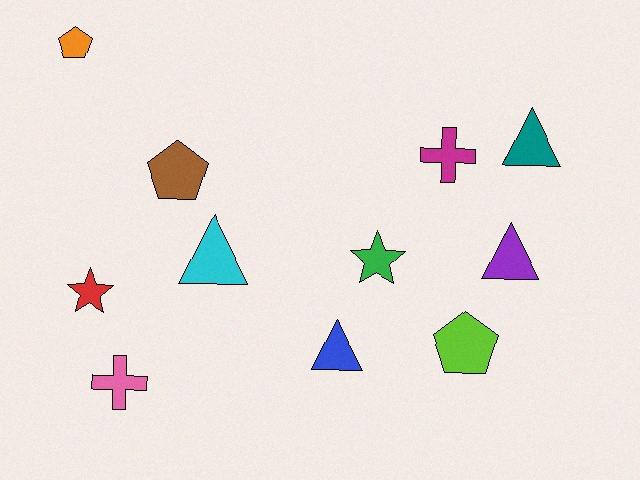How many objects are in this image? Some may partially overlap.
There are 11 objects.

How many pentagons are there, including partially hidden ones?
There are 3 pentagons.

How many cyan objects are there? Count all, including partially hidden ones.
There is 1 cyan object.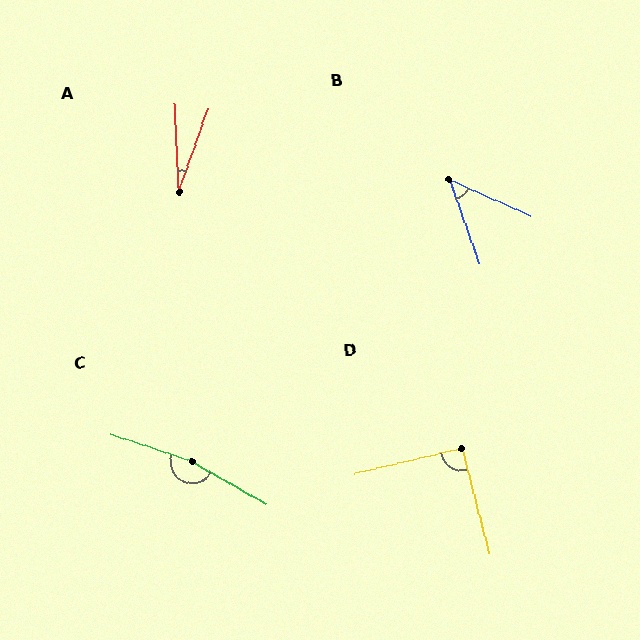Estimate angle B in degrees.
Approximately 47 degrees.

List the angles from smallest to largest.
A (22°), B (47°), D (91°), C (169°).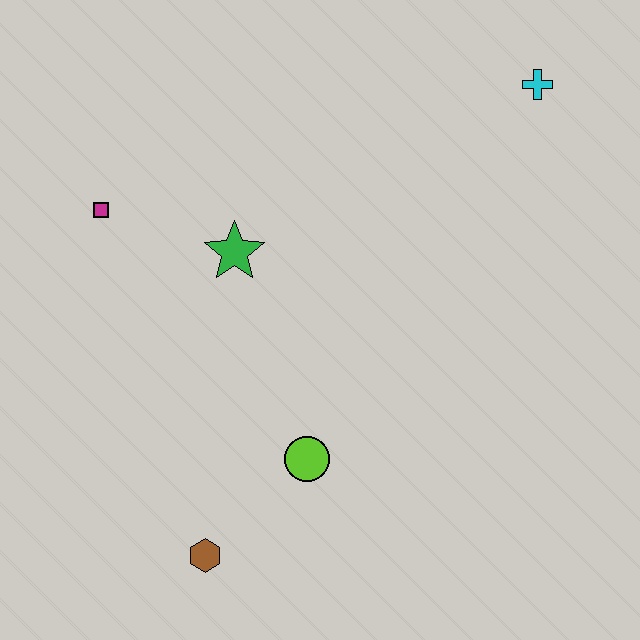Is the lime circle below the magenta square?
Yes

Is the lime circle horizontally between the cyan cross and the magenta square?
Yes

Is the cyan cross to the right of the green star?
Yes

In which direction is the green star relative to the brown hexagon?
The green star is above the brown hexagon.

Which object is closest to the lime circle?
The brown hexagon is closest to the lime circle.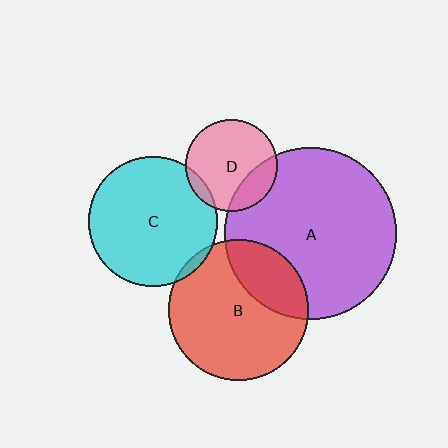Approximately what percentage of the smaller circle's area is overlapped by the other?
Approximately 25%.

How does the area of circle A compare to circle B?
Approximately 1.5 times.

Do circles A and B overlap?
Yes.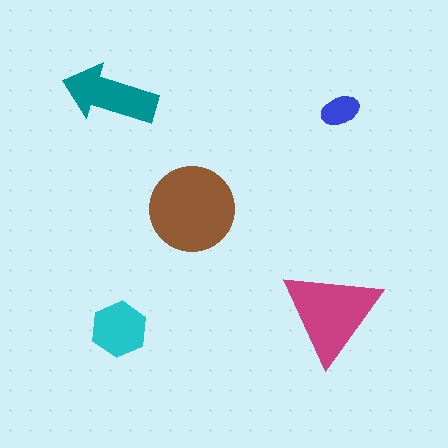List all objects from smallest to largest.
The blue ellipse, the cyan hexagon, the teal arrow, the magenta triangle, the brown circle.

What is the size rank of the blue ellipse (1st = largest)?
5th.